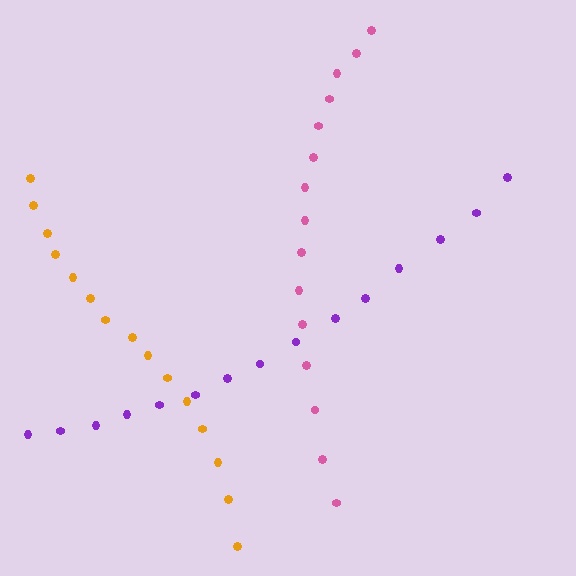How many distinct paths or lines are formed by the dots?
There are 3 distinct paths.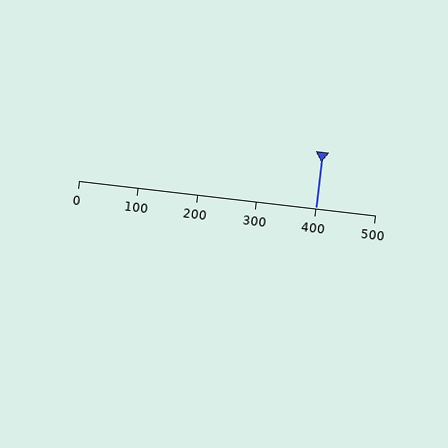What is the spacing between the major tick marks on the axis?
The major ticks are spaced 100 apart.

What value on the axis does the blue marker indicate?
The marker indicates approximately 400.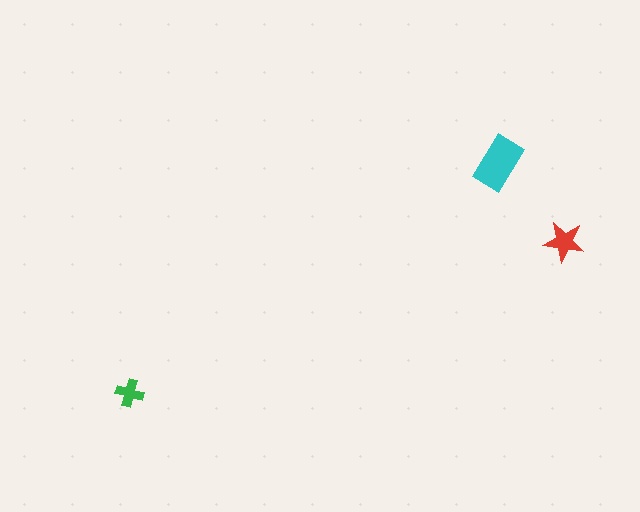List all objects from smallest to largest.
The green cross, the red star, the cyan rectangle.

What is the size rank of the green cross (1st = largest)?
3rd.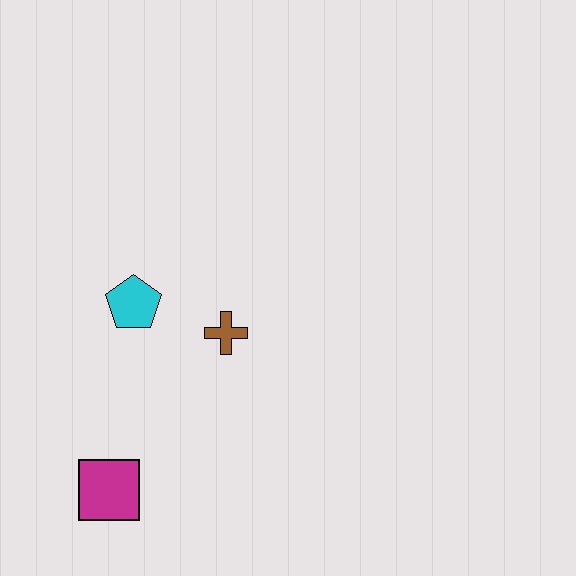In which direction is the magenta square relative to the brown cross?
The magenta square is below the brown cross.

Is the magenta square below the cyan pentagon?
Yes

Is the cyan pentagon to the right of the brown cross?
No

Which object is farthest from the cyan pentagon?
The magenta square is farthest from the cyan pentagon.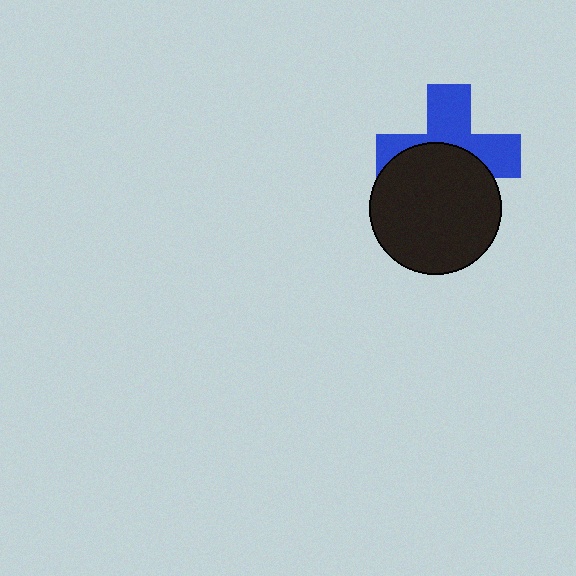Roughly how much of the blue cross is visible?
About half of it is visible (roughly 52%).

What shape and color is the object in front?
The object in front is a black circle.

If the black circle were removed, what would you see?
You would see the complete blue cross.